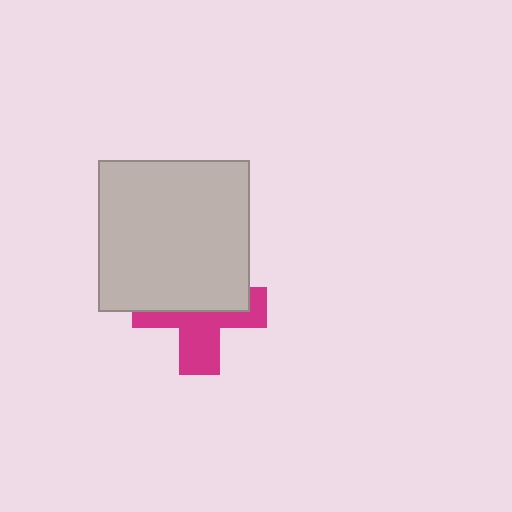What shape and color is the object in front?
The object in front is a light gray square.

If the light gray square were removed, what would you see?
You would see the complete magenta cross.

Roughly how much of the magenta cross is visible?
About half of it is visible (roughly 49%).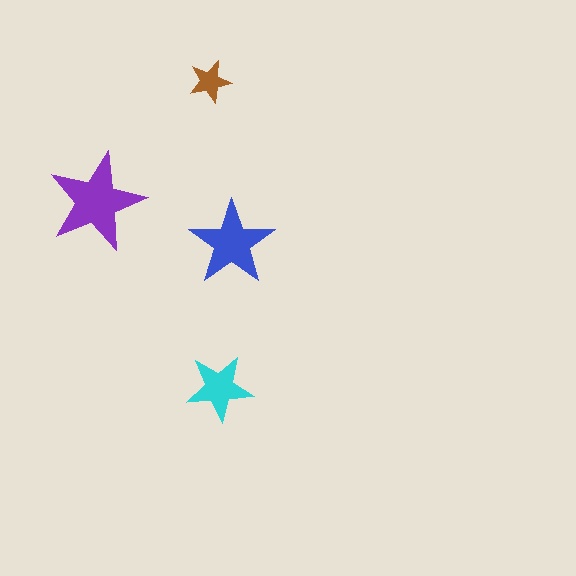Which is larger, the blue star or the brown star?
The blue one.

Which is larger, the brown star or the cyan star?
The cyan one.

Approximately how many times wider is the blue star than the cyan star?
About 1.5 times wider.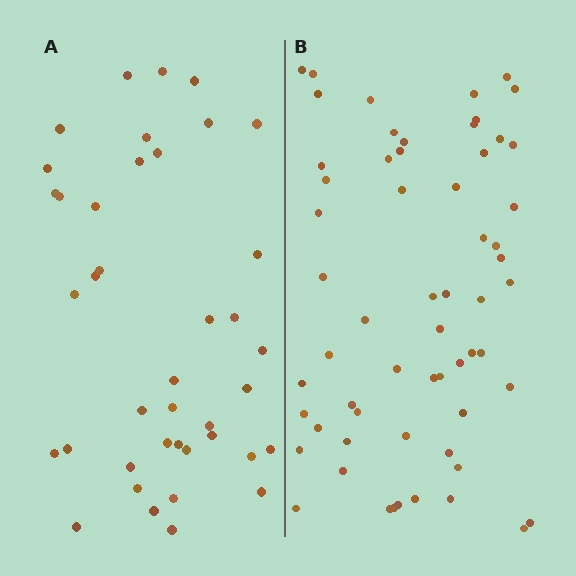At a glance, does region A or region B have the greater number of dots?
Region B (the right region) has more dots.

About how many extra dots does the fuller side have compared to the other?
Region B has approximately 20 more dots than region A.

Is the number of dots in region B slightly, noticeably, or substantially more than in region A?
Region B has substantially more. The ratio is roughly 1.5 to 1.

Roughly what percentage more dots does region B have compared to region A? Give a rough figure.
About 50% more.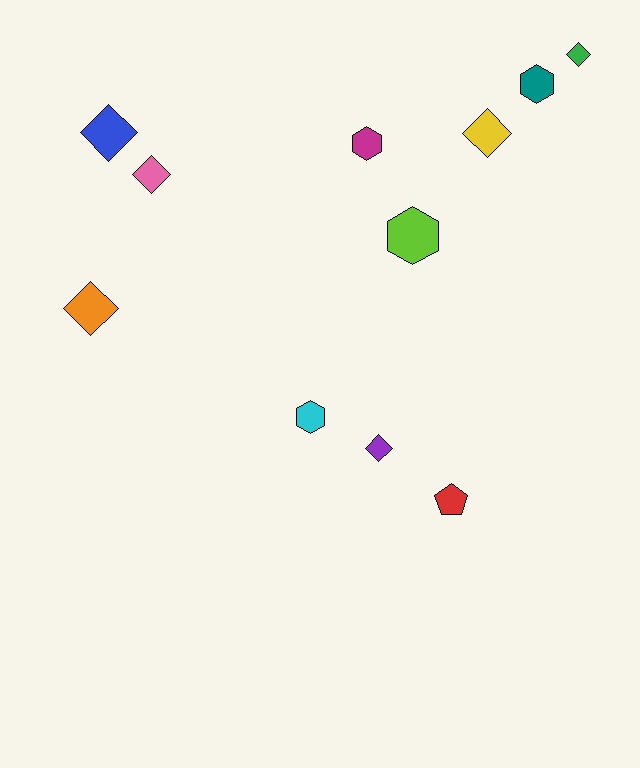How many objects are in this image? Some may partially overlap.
There are 11 objects.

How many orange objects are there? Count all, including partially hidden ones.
There is 1 orange object.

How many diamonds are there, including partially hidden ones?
There are 6 diamonds.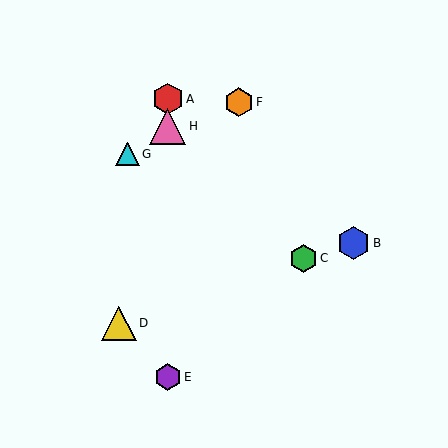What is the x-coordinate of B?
Object B is at x≈354.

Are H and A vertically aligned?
Yes, both are at x≈168.